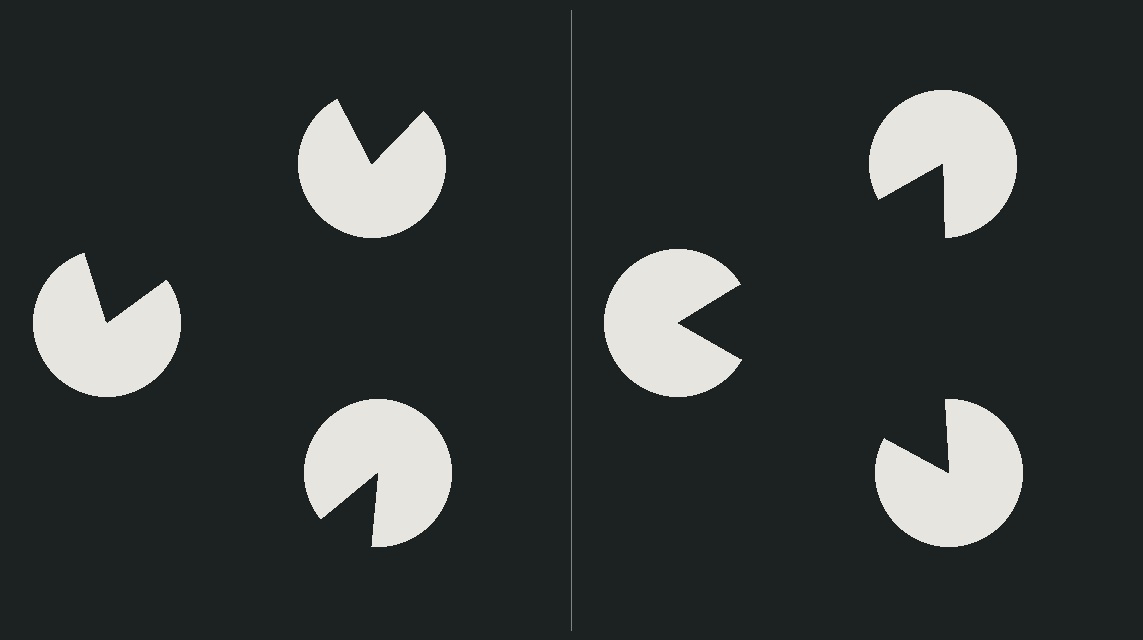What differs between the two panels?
The pac-man discs are positioned identically on both sides; only the wedge orientations differ. On the right they align to a triangle; on the left they are misaligned.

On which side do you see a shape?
An illusory triangle appears on the right side. On the left side the wedge cuts are rotated, so no coherent shape forms.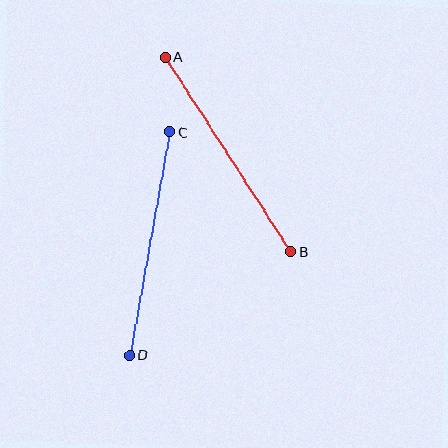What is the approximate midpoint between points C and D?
The midpoint is at approximately (150, 244) pixels.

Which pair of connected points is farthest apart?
Points A and B are farthest apart.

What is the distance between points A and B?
The distance is approximately 232 pixels.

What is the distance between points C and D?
The distance is approximately 227 pixels.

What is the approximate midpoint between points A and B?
The midpoint is at approximately (228, 154) pixels.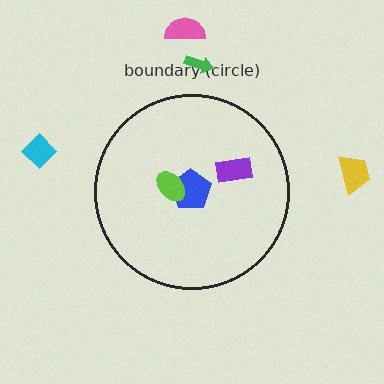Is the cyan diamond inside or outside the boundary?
Outside.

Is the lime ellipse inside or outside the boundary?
Inside.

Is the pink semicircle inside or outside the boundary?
Outside.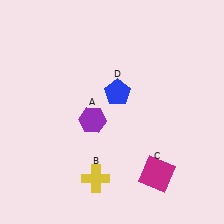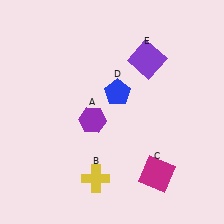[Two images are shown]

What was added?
A purple square (E) was added in Image 2.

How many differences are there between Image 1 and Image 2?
There is 1 difference between the two images.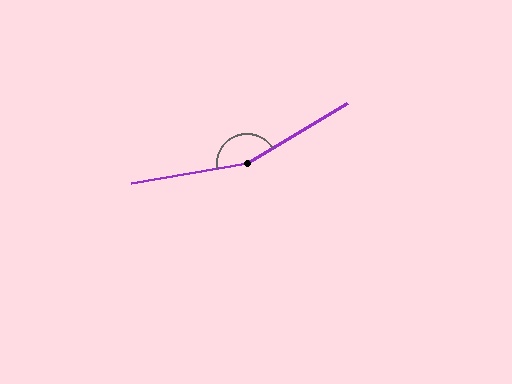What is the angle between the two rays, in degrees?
Approximately 159 degrees.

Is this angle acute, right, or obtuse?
It is obtuse.